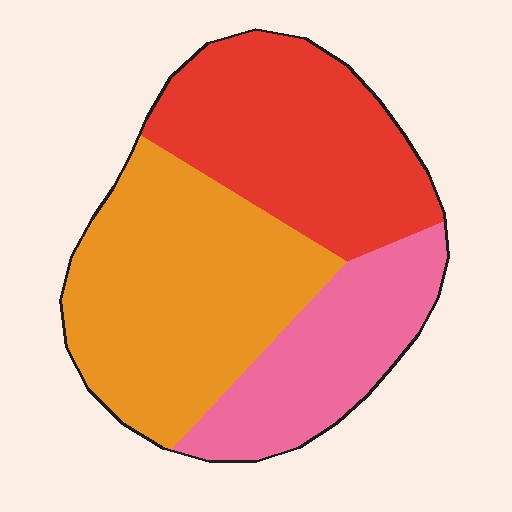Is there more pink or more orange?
Orange.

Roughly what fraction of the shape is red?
Red takes up about one third (1/3) of the shape.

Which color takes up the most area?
Orange, at roughly 40%.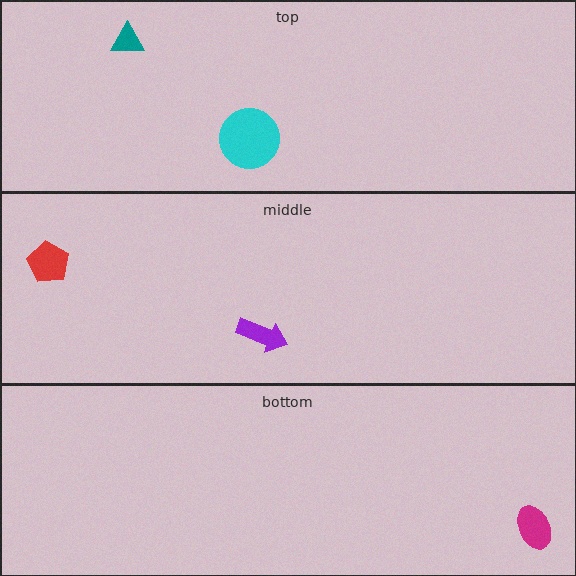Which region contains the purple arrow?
The middle region.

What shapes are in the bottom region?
The magenta ellipse.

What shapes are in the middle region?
The purple arrow, the red pentagon.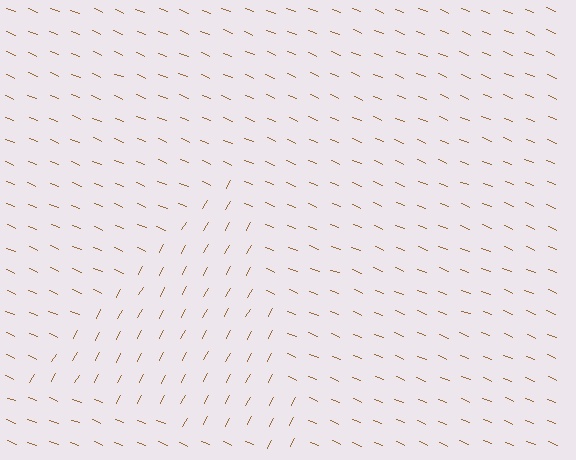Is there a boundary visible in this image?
Yes, there is a texture boundary formed by a change in line orientation.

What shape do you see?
I see a triangle.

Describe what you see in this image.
The image is filled with small brown line segments. A triangle region in the image has lines oriented differently from the surrounding lines, creating a visible texture boundary.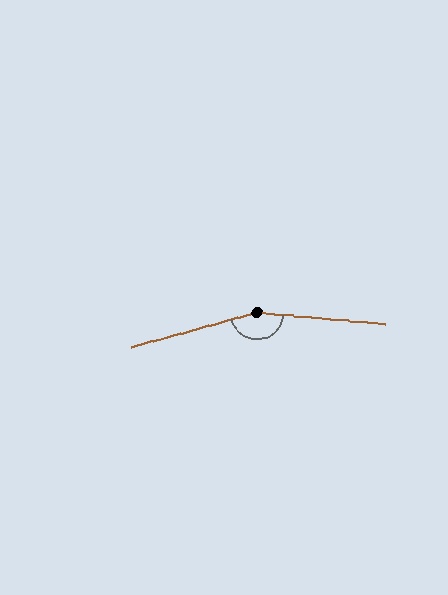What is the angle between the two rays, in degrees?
Approximately 159 degrees.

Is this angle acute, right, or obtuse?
It is obtuse.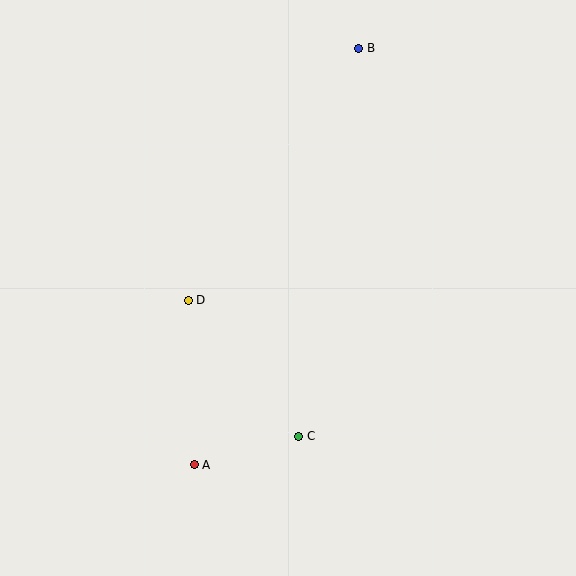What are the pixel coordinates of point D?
Point D is at (188, 300).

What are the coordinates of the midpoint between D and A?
The midpoint between D and A is at (191, 382).